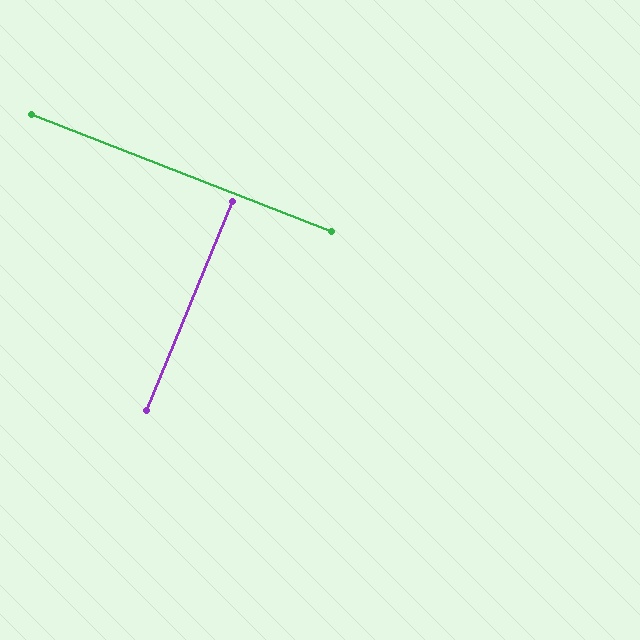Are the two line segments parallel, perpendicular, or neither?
Perpendicular — they meet at approximately 89°.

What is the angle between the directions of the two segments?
Approximately 89 degrees.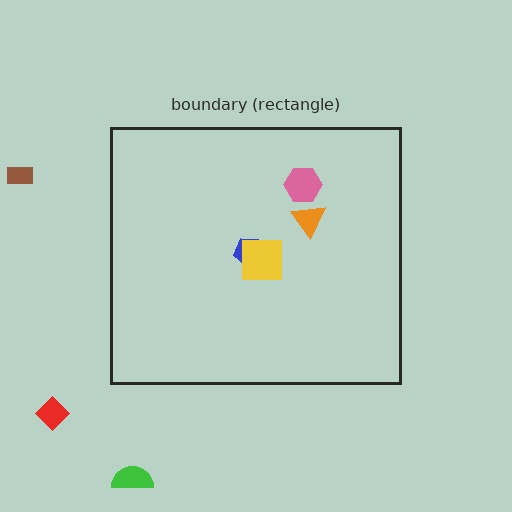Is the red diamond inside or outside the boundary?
Outside.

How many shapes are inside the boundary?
4 inside, 3 outside.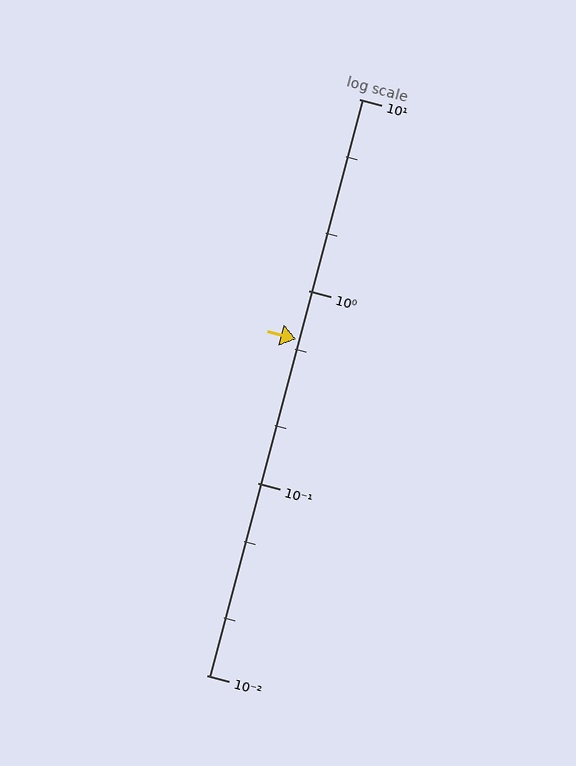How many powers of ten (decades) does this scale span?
The scale spans 3 decades, from 0.01 to 10.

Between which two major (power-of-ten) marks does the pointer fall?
The pointer is between 0.1 and 1.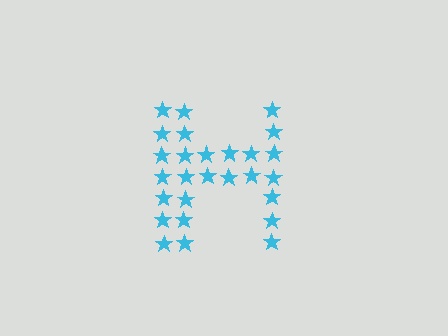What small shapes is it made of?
It is made of small stars.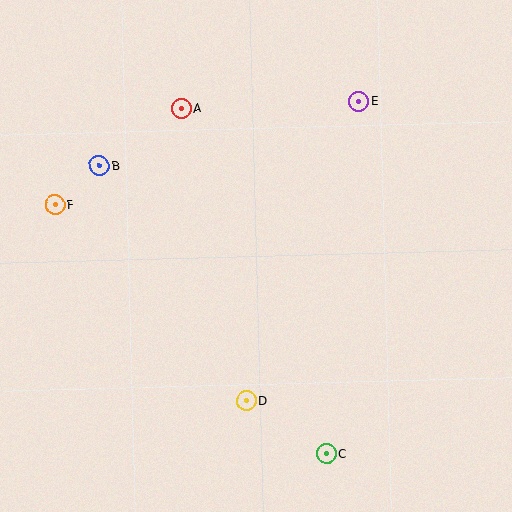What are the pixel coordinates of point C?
Point C is at (327, 454).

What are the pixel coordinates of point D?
Point D is at (246, 401).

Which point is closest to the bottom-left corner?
Point D is closest to the bottom-left corner.